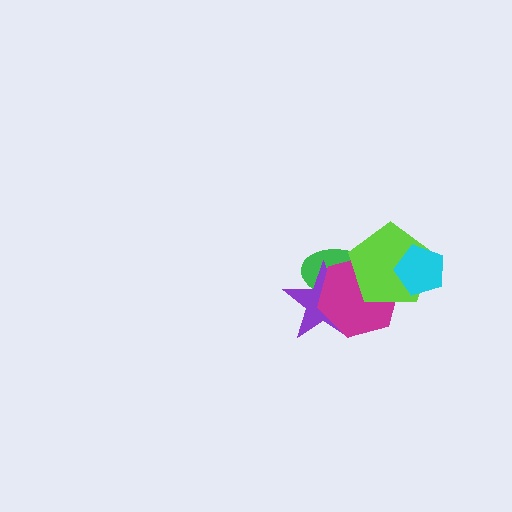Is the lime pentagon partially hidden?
Yes, it is partially covered by another shape.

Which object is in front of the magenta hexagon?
The lime pentagon is in front of the magenta hexagon.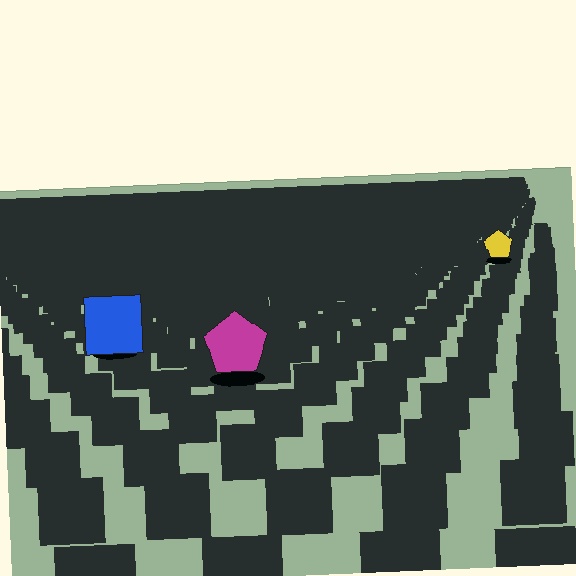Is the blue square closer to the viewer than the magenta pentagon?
No. The magenta pentagon is closer — you can tell from the texture gradient: the ground texture is coarser near it.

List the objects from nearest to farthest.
From nearest to farthest: the magenta pentagon, the blue square, the yellow pentagon.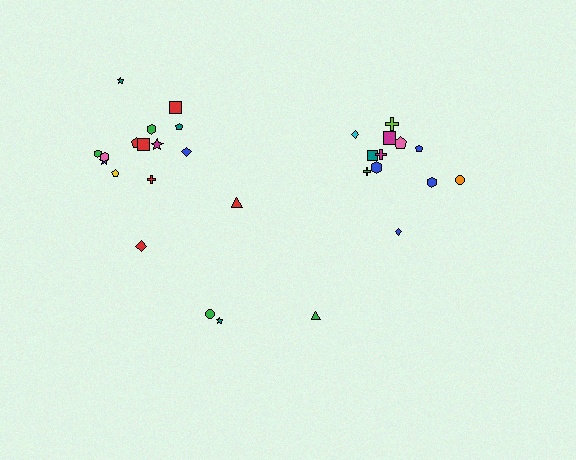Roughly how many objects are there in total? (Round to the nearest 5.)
Roughly 30 objects in total.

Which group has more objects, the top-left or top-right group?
The top-left group.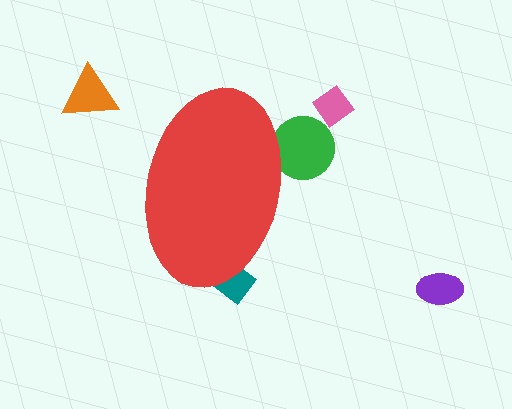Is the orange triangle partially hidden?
No, the orange triangle is fully visible.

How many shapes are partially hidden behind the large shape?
2 shapes are partially hidden.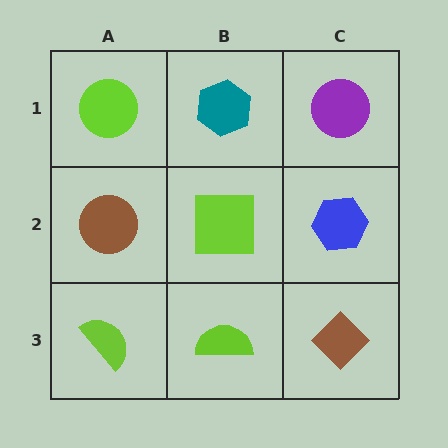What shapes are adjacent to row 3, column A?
A brown circle (row 2, column A), a lime semicircle (row 3, column B).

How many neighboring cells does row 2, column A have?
3.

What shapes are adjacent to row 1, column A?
A brown circle (row 2, column A), a teal hexagon (row 1, column B).